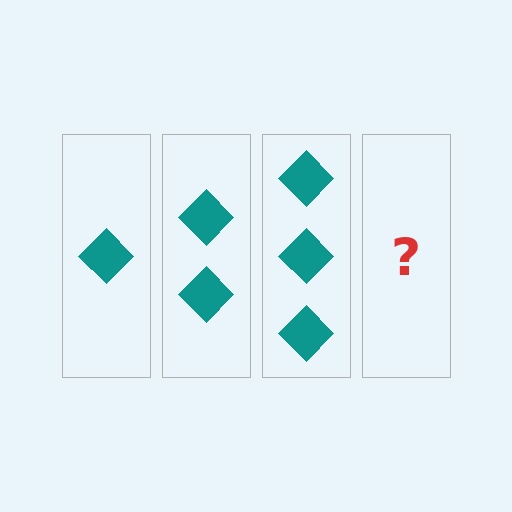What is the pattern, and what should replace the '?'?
The pattern is that each step adds one more diamond. The '?' should be 4 diamonds.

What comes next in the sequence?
The next element should be 4 diamonds.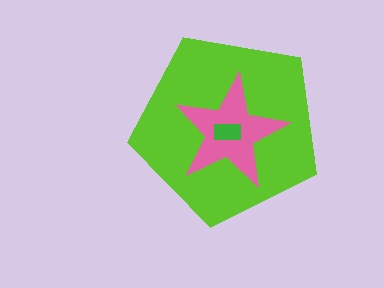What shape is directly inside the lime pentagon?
The pink star.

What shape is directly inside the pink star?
The green rectangle.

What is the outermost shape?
The lime pentagon.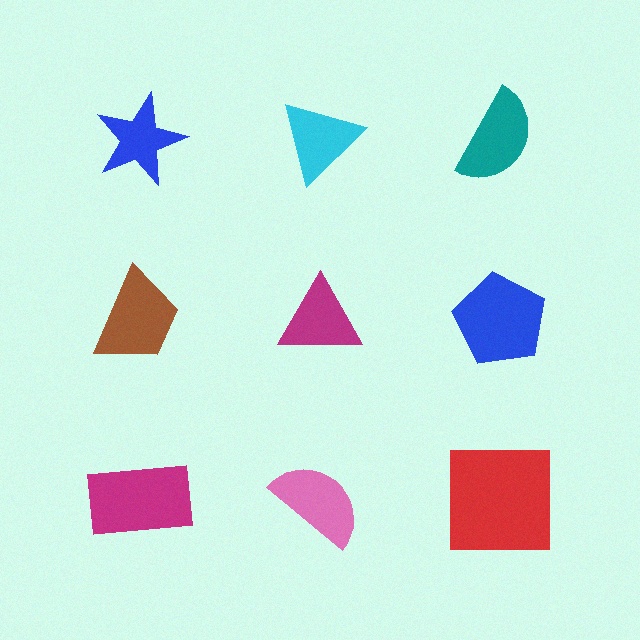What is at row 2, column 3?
A blue pentagon.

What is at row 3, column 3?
A red square.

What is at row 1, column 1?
A blue star.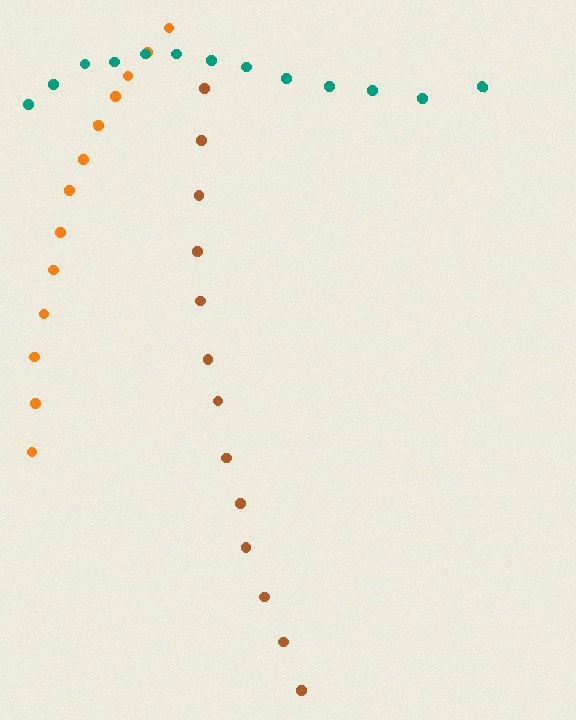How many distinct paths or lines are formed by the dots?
There are 3 distinct paths.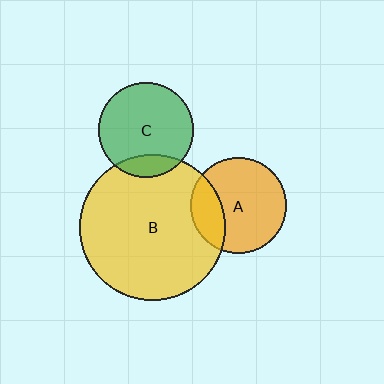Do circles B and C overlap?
Yes.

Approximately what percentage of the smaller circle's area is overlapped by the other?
Approximately 15%.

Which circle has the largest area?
Circle B (yellow).